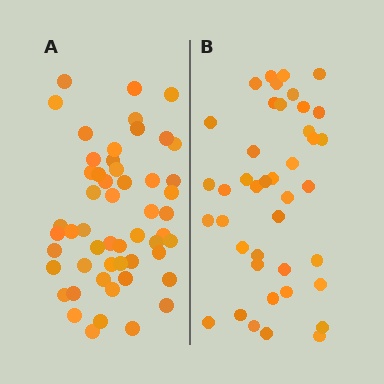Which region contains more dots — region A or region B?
Region A (the left region) has more dots.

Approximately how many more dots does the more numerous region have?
Region A has roughly 12 or so more dots than region B.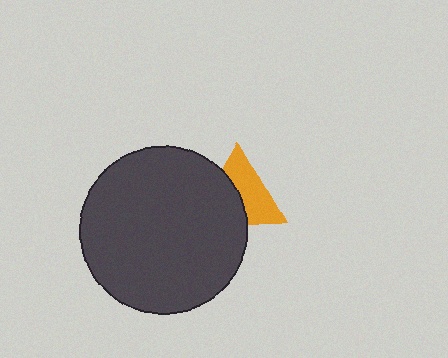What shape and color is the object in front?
The object in front is a dark gray circle.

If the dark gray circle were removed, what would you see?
You would see the complete orange triangle.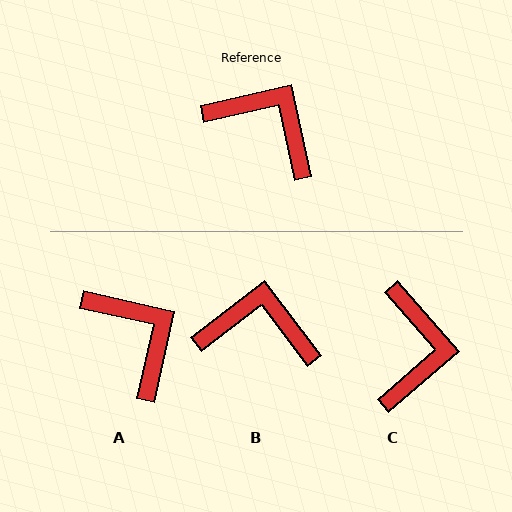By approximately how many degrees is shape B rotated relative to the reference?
Approximately 25 degrees counter-clockwise.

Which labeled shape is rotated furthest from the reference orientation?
C, about 61 degrees away.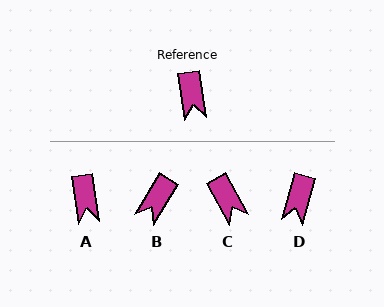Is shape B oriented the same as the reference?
No, it is off by about 39 degrees.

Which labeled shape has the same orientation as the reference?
A.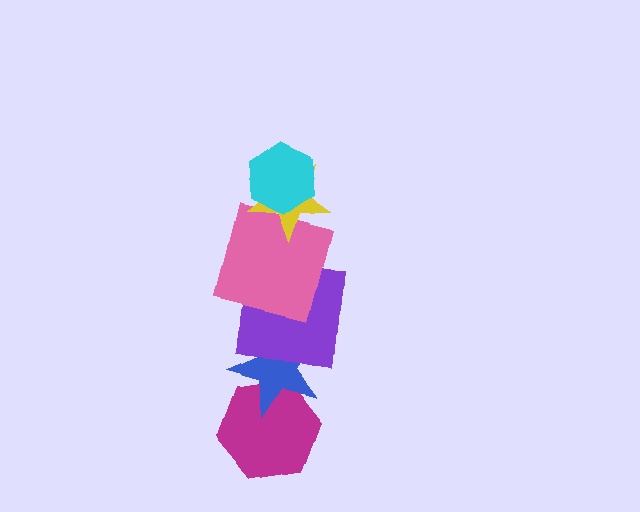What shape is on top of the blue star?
The purple square is on top of the blue star.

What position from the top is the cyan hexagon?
The cyan hexagon is 1st from the top.